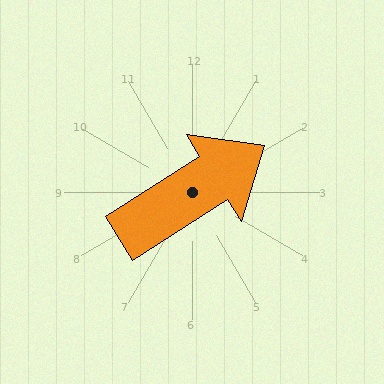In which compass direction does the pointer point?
Northeast.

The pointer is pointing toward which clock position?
Roughly 2 o'clock.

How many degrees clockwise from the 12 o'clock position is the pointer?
Approximately 58 degrees.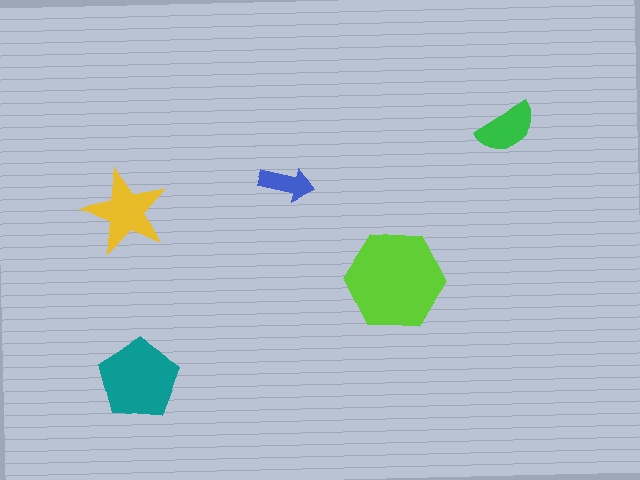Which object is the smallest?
The blue arrow.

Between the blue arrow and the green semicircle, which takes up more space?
The green semicircle.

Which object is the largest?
The lime hexagon.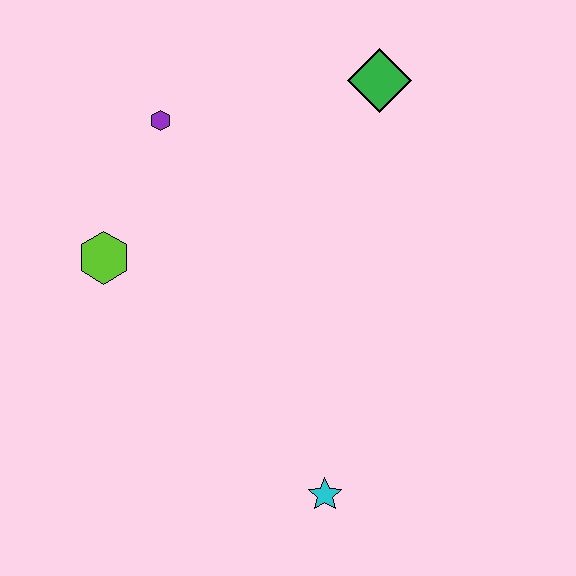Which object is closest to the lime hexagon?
The purple hexagon is closest to the lime hexagon.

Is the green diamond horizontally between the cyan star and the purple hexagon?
No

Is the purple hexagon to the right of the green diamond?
No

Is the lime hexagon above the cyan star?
Yes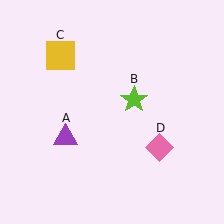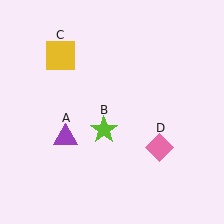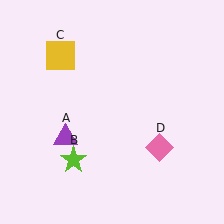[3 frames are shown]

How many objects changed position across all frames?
1 object changed position: lime star (object B).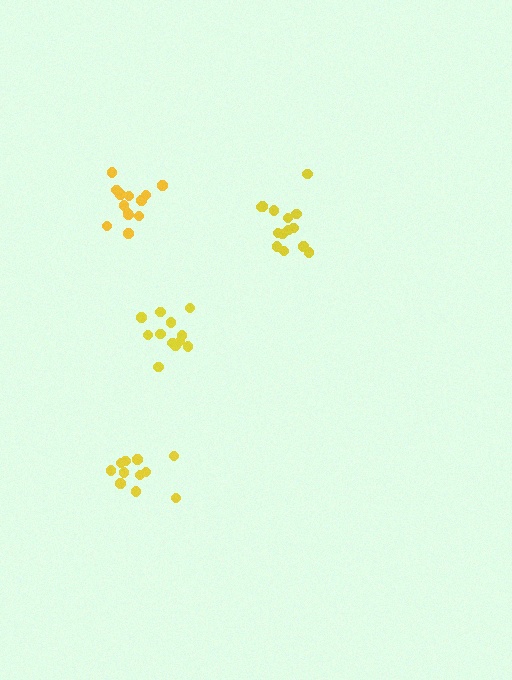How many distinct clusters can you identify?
There are 4 distinct clusters.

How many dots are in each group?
Group 1: 11 dots, Group 2: 12 dots, Group 3: 13 dots, Group 4: 14 dots (50 total).